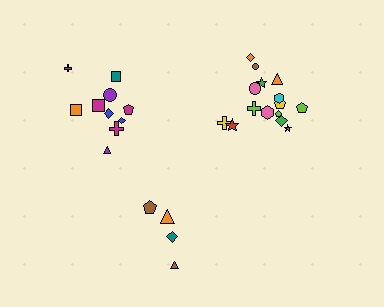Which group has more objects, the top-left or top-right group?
The top-right group.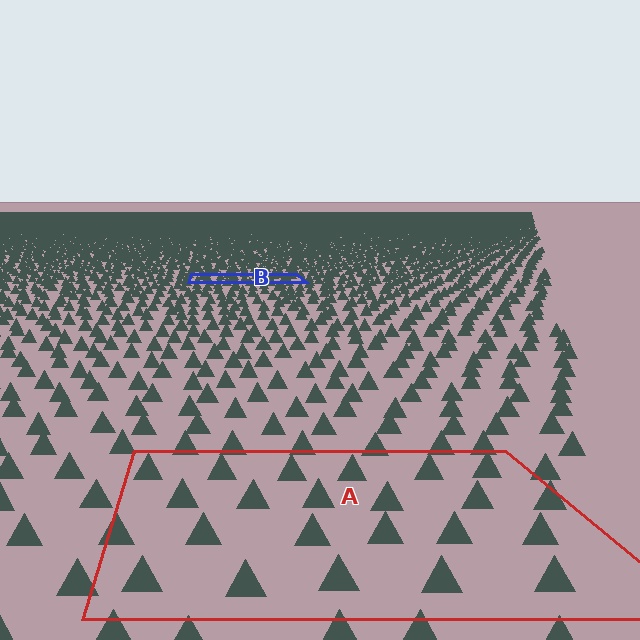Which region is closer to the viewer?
Region A is closer. The texture elements there are larger and more spread out.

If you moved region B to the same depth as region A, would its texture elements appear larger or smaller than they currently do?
They would appear larger. At a closer depth, the same texture elements are projected at a bigger on-screen size.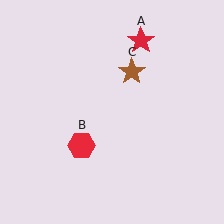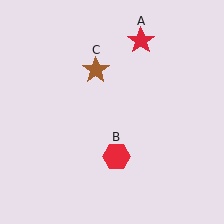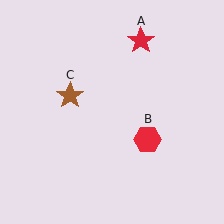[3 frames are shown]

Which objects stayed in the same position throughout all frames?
Red star (object A) remained stationary.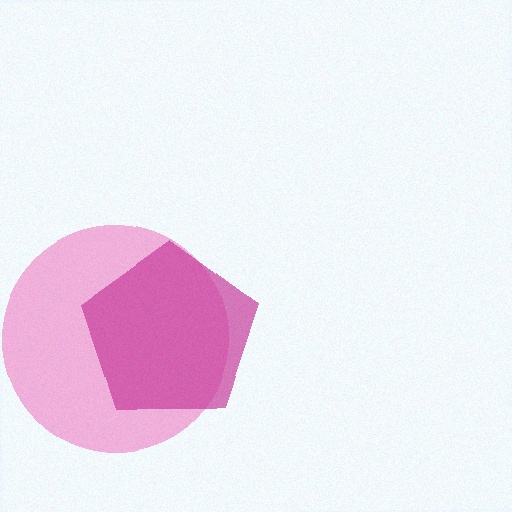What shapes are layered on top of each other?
The layered shapes are: a pink circle, a magenta pentagon.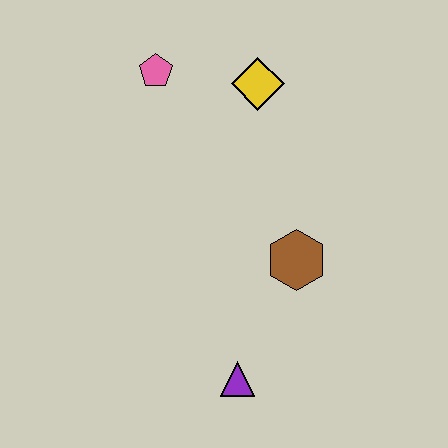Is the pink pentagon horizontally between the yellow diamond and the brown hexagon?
No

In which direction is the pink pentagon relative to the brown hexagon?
The pink pentagon is above the brown hexagon.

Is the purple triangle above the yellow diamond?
No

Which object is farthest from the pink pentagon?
The purple triangle is farthest from the pink pentagon.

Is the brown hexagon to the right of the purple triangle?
Yes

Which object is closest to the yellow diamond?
The pink pentagon is closest to the yellow diamond.